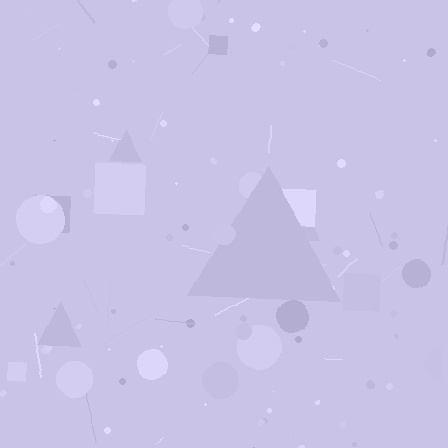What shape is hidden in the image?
A triangle is hidden in the image.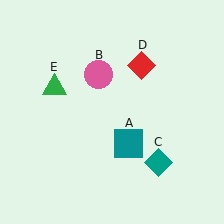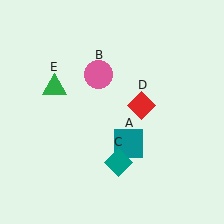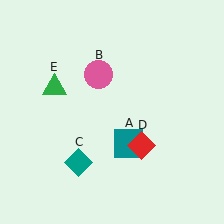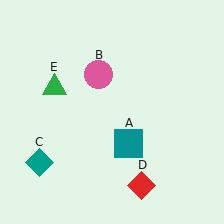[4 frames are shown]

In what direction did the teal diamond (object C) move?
The teal diamond (object C) moved left.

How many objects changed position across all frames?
2 objects changed position: teal diamond (object C), red diamond (object D).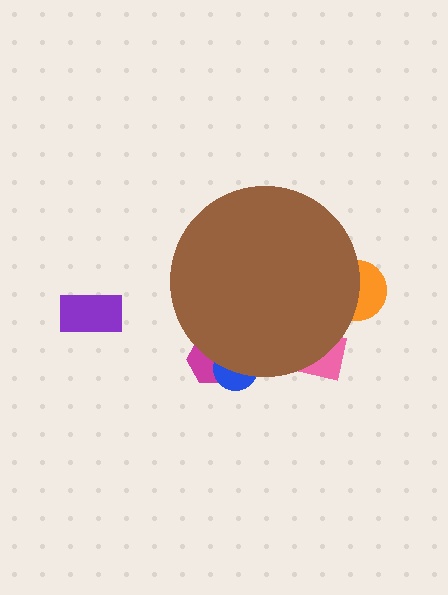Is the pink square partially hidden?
Yes, the pink square is partially hidden behind the brown circle.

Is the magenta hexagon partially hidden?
Yes, the magenta hexagon is partially hidden behind the brown circle.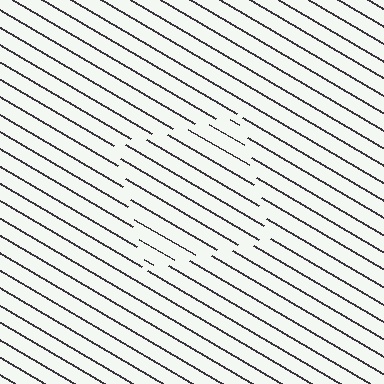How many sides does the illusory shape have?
4 sides — the line-ends trace a square.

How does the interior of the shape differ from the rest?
The interior of the shape contains the same grating, shifted by half a period — the contour is defined by the phase discontinuity where line-ends from the inner and outer gratings abut.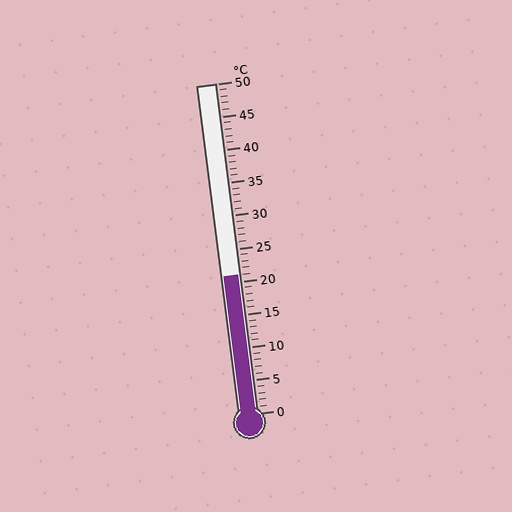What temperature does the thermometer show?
The thermometer shows approximately 21°C.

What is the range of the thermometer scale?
The thermometer scale ranges from 0°C to 50°C.